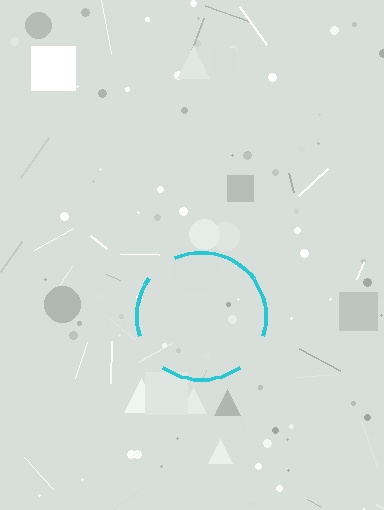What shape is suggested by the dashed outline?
The dashed outline suggests a circle.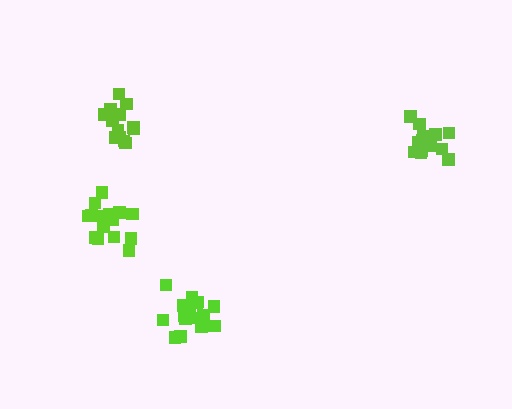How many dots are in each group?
Group 1: 18 dots, Group 2: 14 dots, Group 3: 17 dots, Group 4: 17 dots (66 total).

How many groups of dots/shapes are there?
There are 4 groups.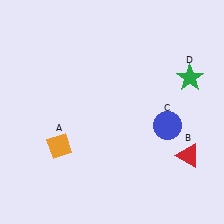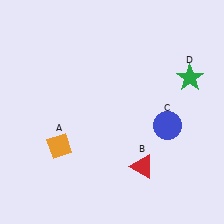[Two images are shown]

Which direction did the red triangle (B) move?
The red triangle (B) moved left.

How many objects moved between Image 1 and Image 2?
1 object moved between the two images.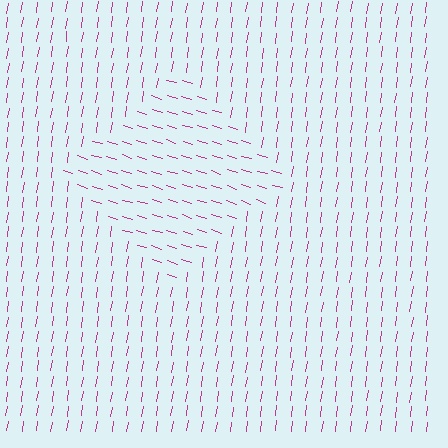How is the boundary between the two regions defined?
The boundary is defined purely by a change in line orientation (approximately 81 degrees difference). All lines are the same color and thickness.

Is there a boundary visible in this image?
Yes, there is a texture boundary formed by a change in line orientation.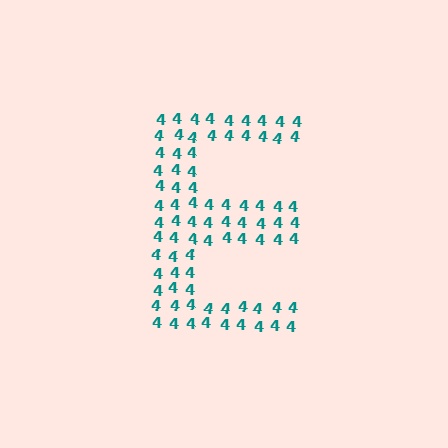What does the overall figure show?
The overall figure shows the letter E.